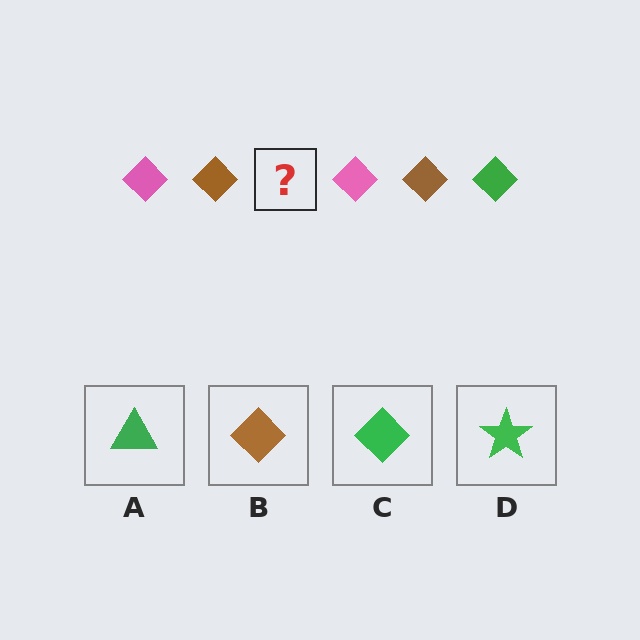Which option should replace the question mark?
Option C.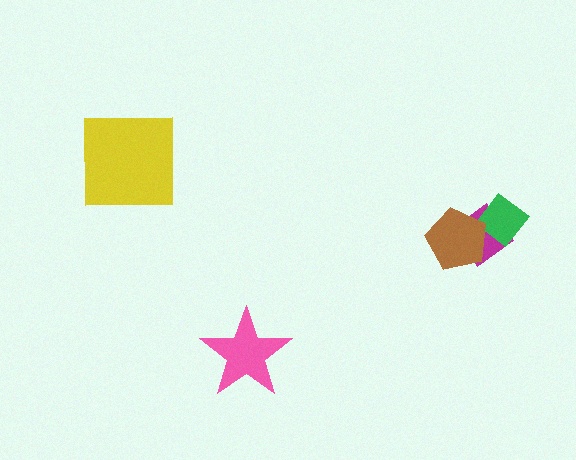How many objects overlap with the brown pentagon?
2 objects overlap with the brown pentagon.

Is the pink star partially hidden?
No, no other shape covers it.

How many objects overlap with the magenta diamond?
2 objects overlap with the magenta diamond.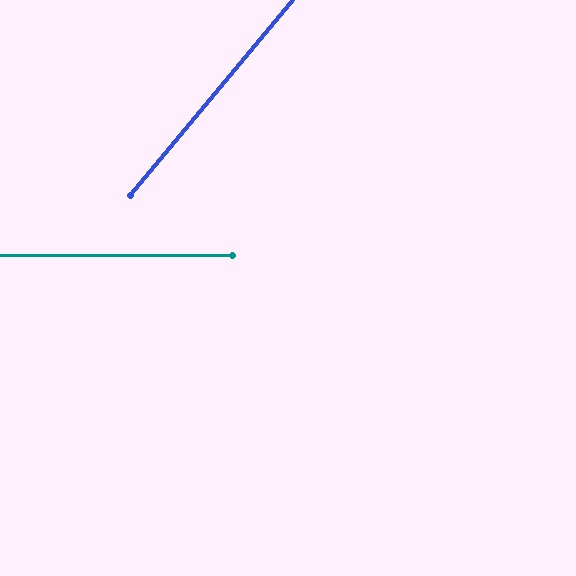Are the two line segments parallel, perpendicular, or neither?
Neither parallel nor perpendicular — they differ by about 51°.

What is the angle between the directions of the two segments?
Approximately 51 degrees.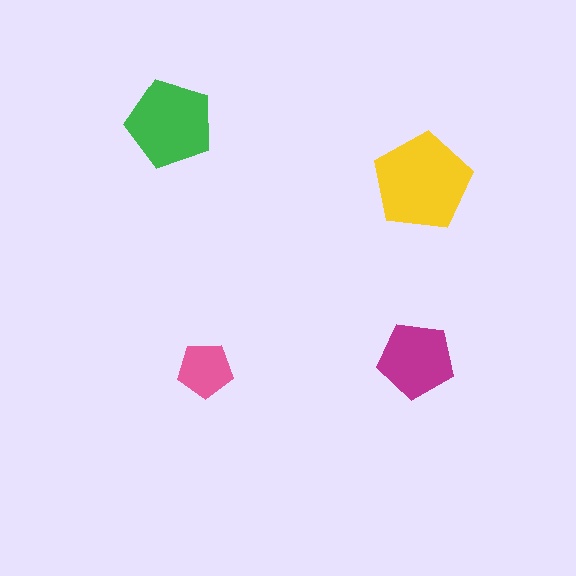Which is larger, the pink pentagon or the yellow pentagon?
The yellow one.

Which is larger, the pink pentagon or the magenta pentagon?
The magenta one.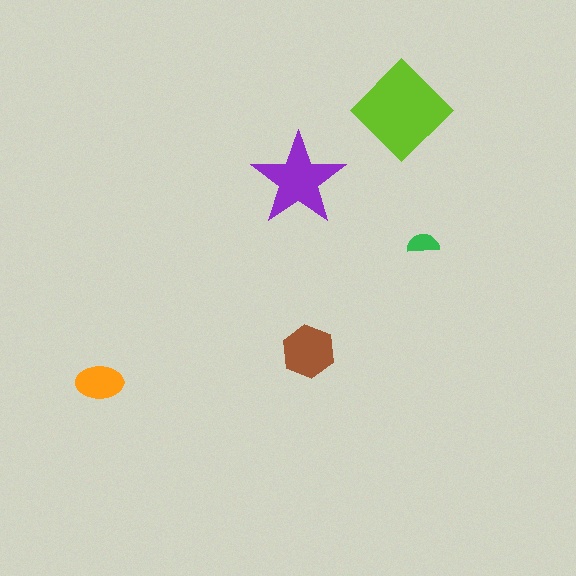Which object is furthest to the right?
The green semicircle is rightmost.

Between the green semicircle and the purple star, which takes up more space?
The purple star.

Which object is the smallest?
The green semicircle.